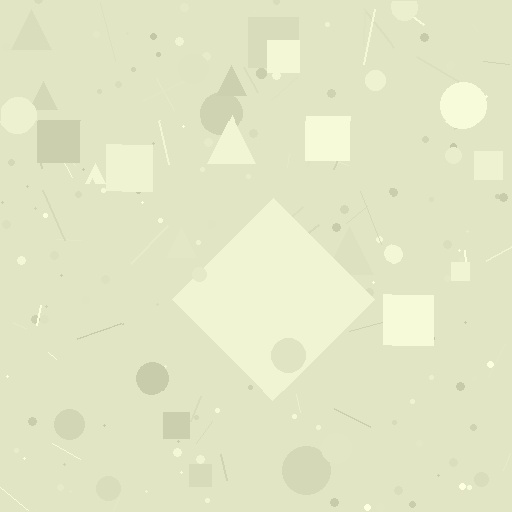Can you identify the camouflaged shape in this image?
The camouflaged shape is a diamond.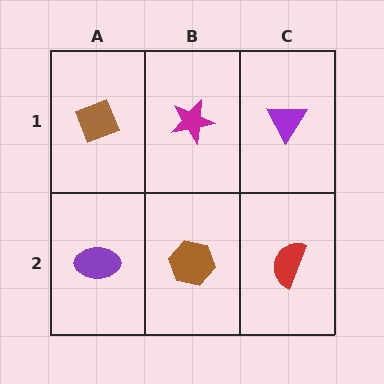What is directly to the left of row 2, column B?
A purple ellipse.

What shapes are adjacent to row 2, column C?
A purple triangle (row 1, column C), a brown hexagon (row 2, column B).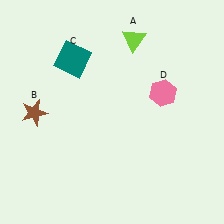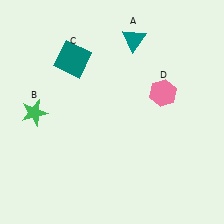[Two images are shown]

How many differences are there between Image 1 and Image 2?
There are 2 differences between the two images.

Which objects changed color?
A changed from lime to teal. B changed from brown to green.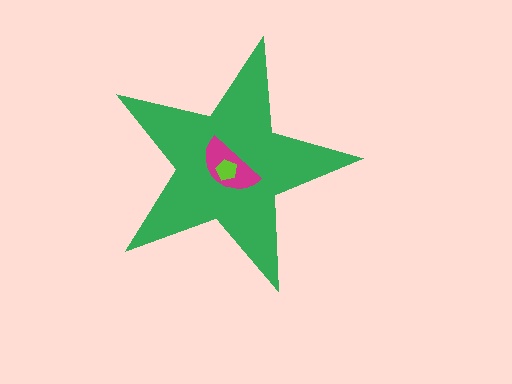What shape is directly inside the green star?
The magenta semicircle.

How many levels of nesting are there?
3.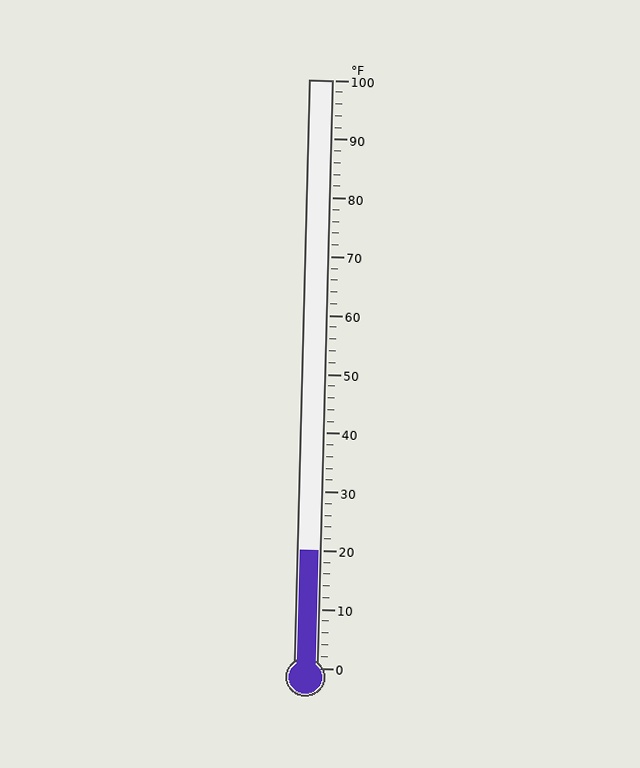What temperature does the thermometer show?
The thermometer shows approximately 20°F.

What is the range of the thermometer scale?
The thermometer scale ranges from 0°F to 100°F.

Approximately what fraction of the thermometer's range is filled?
The thermometer is filled to approximately 20% of its range.